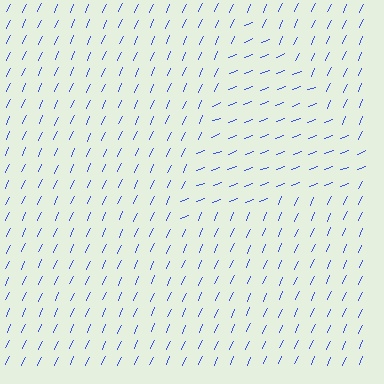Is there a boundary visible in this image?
Yes, there is a texture boundary formed by a change in line orientation.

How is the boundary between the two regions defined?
The boundary is defined purely by a change in line orientation (approximately 45 degrees difference). All lines are the same color and thickness.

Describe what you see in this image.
The image is filled with small blue line segments. A triangle region in the image has lines oriented differently from the surrounding lines, creating a visible texture boundary.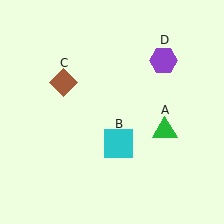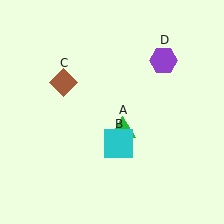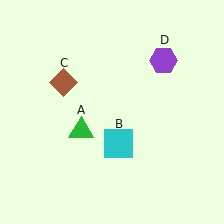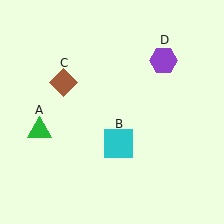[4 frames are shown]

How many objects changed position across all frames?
1 object changed position: green triangle (object A).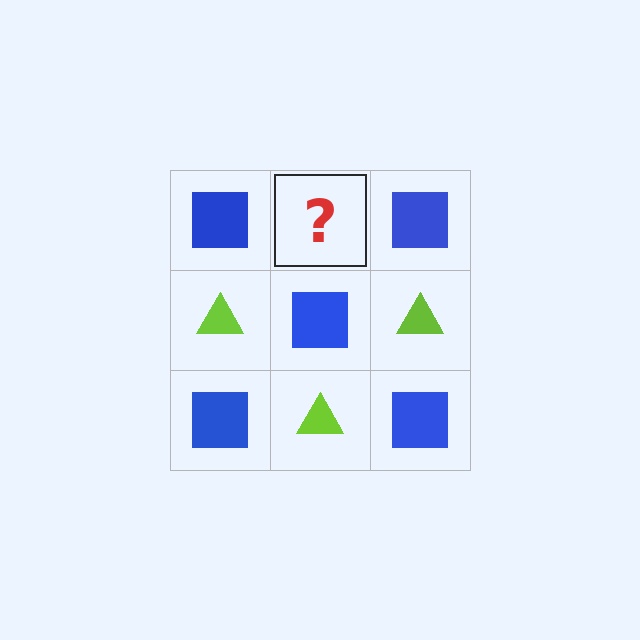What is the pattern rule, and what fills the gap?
The rule is that it alternates blue square and lime triangle in a checkerboard pattern. The gap should be filled with a lime triangle.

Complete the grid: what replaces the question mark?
The question mark should be replaced with a lime triangle.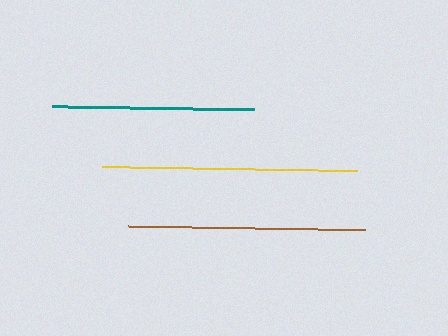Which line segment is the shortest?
The teal line is the shortest at approximately 202 pixels.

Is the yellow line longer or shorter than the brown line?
The yellow line is longer than the brown line.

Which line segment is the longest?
The yellow line is the longest at approximately 255 pixels.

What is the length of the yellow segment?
The yellow segment is approximately 255 pixels long.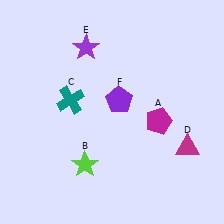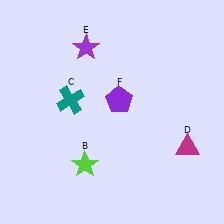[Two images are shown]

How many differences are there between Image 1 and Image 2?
There is 1 difference between the two images.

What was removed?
The magenta pentagon (A) was removed in Image 2.